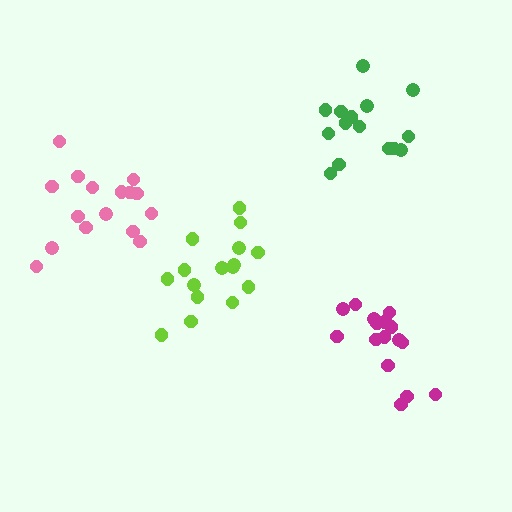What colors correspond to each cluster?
The clusters are colored: pink, lime, magenta, green.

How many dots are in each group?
Group 1: 16 dots, Group 2: 16 dots, Group 3: 17 dots, Group 4: 15 dots (64 total).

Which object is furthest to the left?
The pink cluster is leftmost.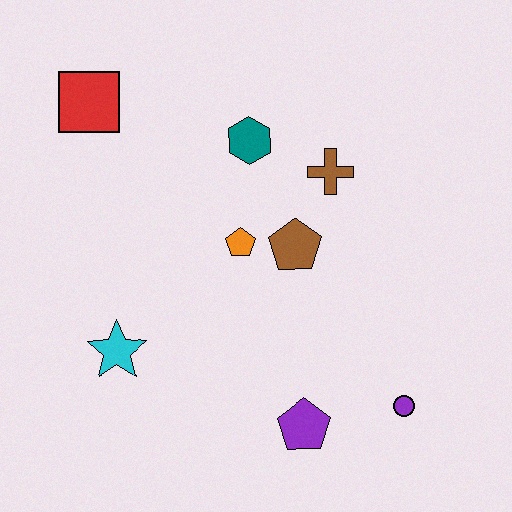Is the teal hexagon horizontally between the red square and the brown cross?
Yes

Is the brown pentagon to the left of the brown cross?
Yes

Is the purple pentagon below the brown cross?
Yes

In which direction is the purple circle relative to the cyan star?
The purple circle is to the right of the cyan star.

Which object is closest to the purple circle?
The purple pentagon is closest to the purple circle.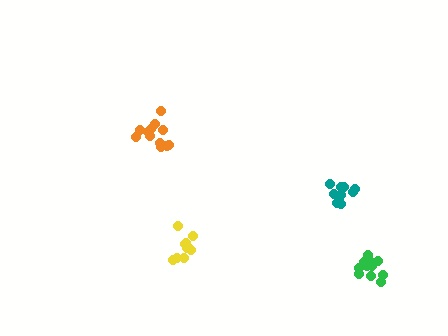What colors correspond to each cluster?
The clusters are colored: orange, teal, yellow, green.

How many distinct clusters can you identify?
There are 4 distinct clusters.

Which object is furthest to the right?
The green cluster is rightmost.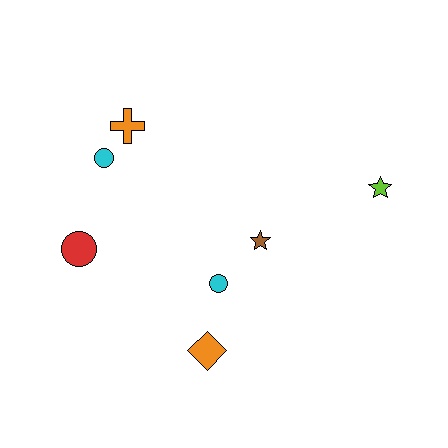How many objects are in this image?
There are 7 objects.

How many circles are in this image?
There are 3 circles.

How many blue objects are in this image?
There are no blue objects.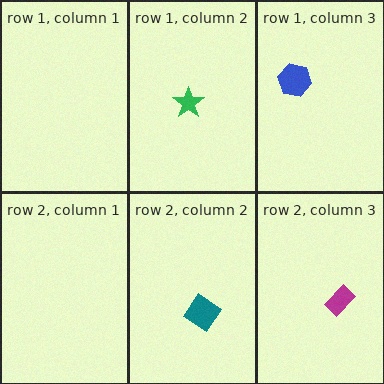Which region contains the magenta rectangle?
The row 2, column 3 region.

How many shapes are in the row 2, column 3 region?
1.